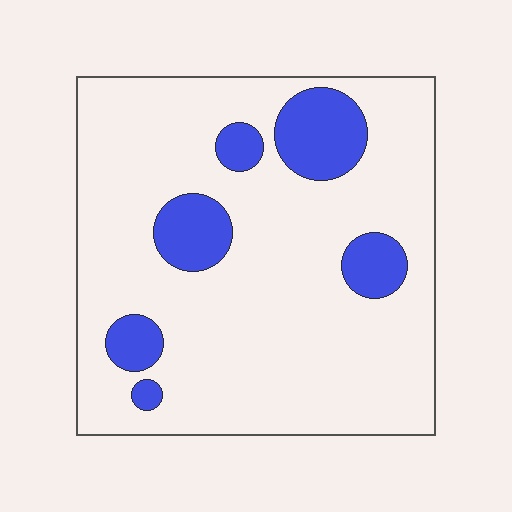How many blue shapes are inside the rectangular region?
6.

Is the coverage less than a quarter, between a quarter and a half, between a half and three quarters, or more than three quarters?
Less than a quarter.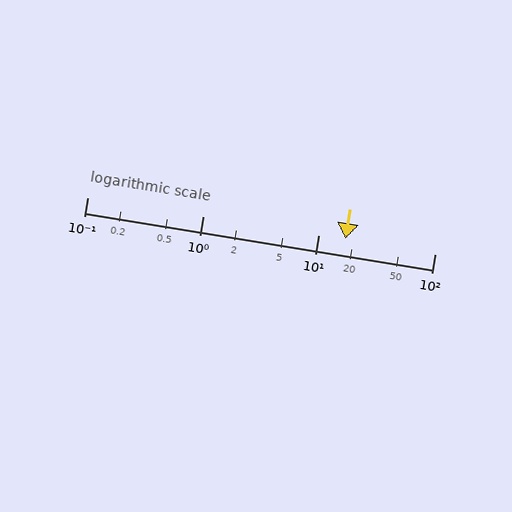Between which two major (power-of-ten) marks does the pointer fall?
The pointer is between 10 and 100.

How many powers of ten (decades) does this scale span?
The scale spans 3 decades, from 0.1 to 100.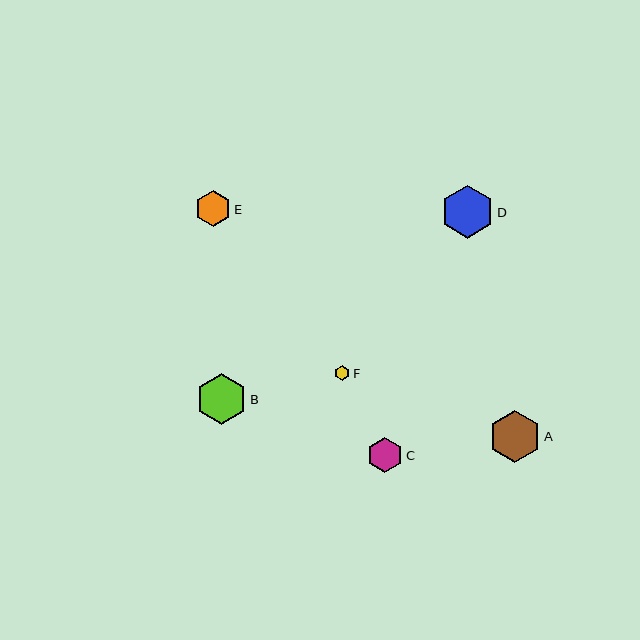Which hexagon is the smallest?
Hexagon F is the smallest with a size of approximately 15 pixels.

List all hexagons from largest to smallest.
From largest to smallest: D, A, B, C, E, F.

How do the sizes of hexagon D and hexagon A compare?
Hexagon D and hexagon A are approximately the same size.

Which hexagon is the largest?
Hexagon D is the largest with a size of approximately 53 pixels.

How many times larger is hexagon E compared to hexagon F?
Hexagon E is approximately 2.3 times the size of hexagon F.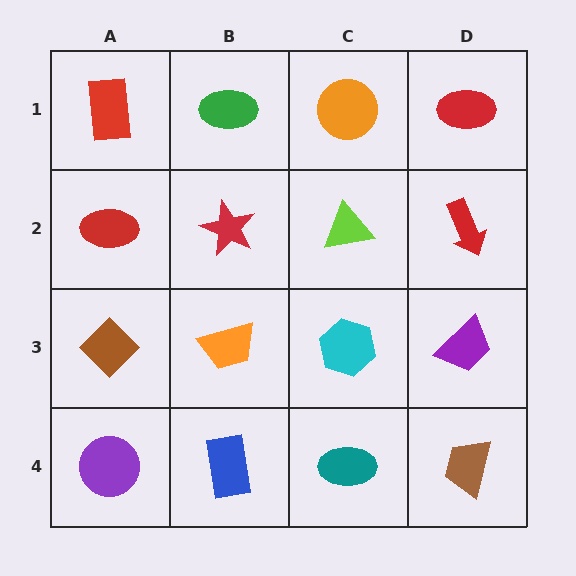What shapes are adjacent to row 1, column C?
A lime triangle (row 2, column C), a green ellipse (row 1, column B), a red ellipse (row 1, column D).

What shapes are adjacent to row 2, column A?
A red rectangle (row 1, column A), a brown diamond (row 3, column A), a red star (row 2, column B).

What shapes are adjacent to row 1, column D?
A red arrow (row 2, column D), an orange circle (row 1, column C).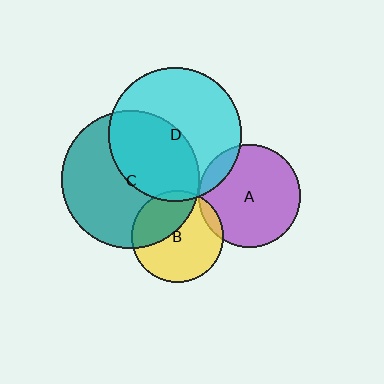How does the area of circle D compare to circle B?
Approximately 2.1 times.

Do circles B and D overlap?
Yes.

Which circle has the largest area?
Circle C (teal).